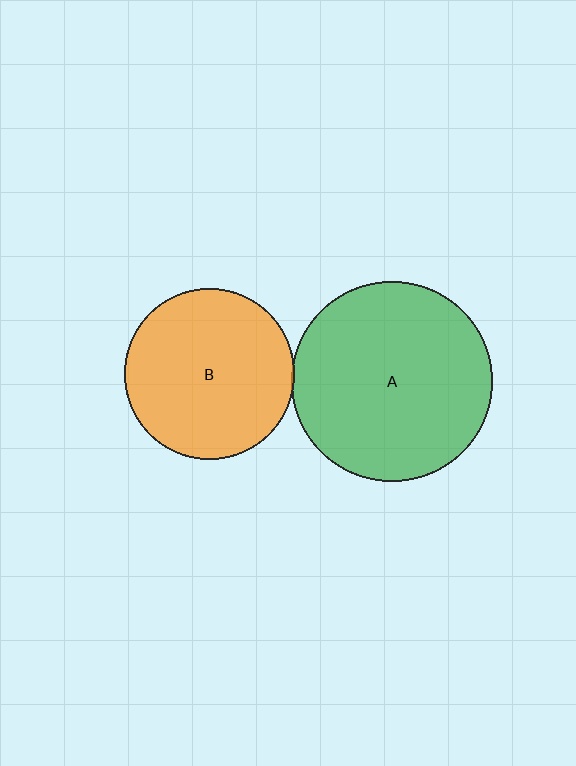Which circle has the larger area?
Circle A (green).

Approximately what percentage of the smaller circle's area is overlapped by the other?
Approximately 5%.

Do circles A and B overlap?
Yes.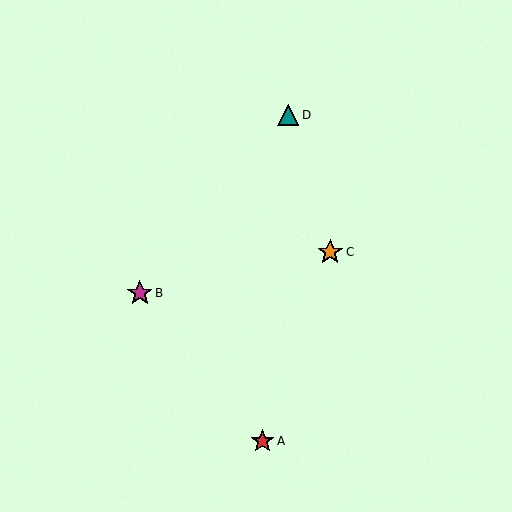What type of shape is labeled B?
Shape B is a magenta star.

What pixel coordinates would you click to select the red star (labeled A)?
Click at (263, 441) to select the red star A.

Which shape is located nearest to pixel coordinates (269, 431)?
The red star (labeled A) at (263, 441) is nearest to that location.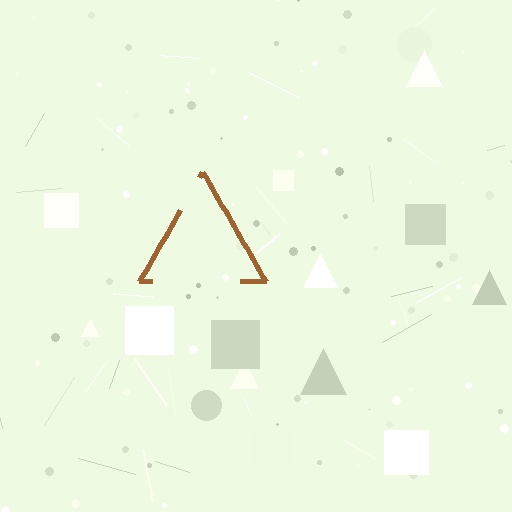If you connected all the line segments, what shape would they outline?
They would outline a triangle.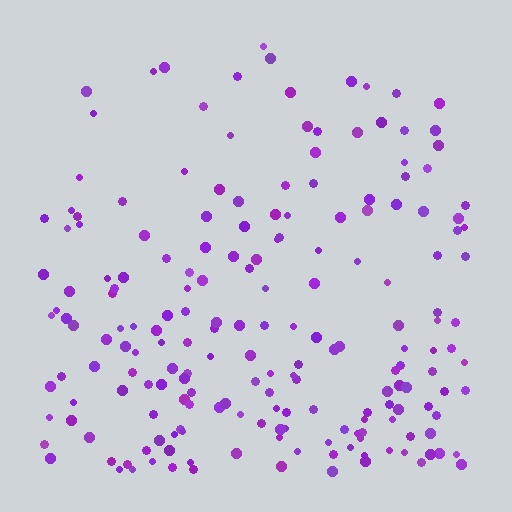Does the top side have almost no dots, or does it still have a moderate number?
Still a moderate number, just noticeably fewer than the bottom.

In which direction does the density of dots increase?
From top to bottom, with the bottom side densest.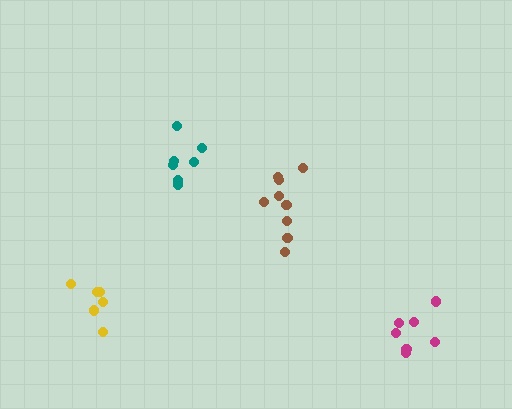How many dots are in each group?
Group 1: 7 dots, Group 2: 7 dots, Group 3: 6 dots, Group 4: 9 dots (29 total).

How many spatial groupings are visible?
There are 4 spatial groupings.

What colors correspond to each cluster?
The clusters are colored: magenta, teal, yellow, brown.